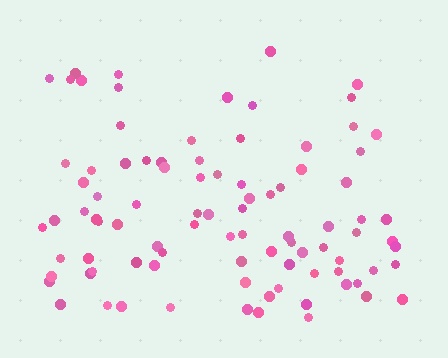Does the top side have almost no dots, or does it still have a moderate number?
Still a moderate number, just noticeably fewer than the bottom.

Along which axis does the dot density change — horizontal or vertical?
Vertical.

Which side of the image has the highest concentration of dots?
The bottom.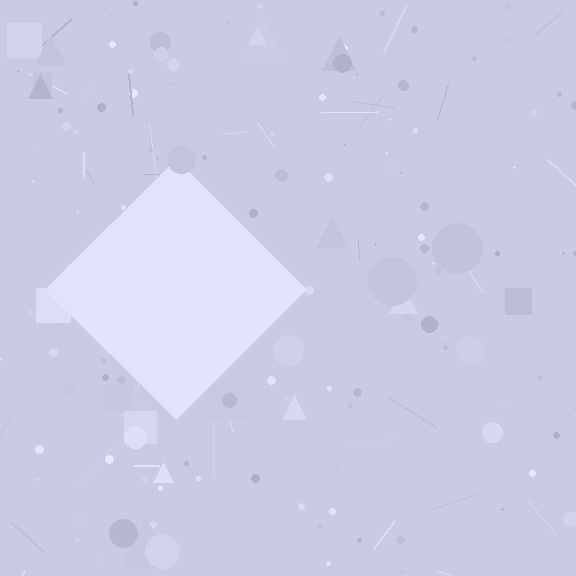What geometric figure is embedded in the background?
A diamond is embedded in the background.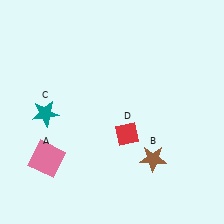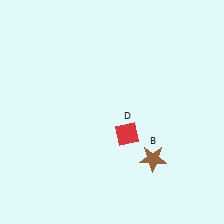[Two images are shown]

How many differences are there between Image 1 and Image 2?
There are 2 differences between the two images.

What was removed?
The teal star (C), the pink square (A) were removed in Image 2.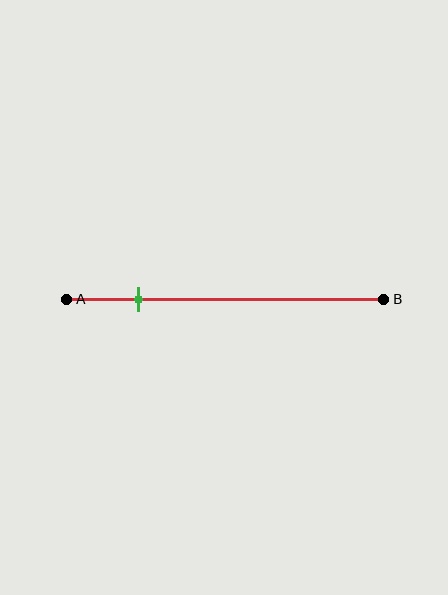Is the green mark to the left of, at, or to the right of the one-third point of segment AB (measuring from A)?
The green mark is to the left of the one-third point of segment AB.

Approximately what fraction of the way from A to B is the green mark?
The green mark is approximately 25% of the way from A to B.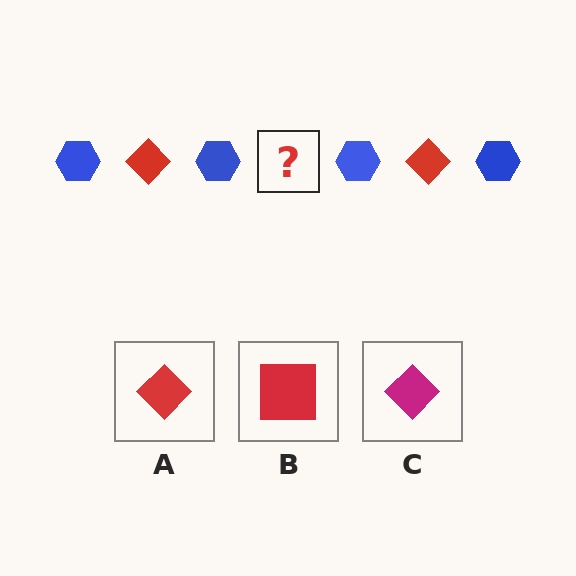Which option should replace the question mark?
Option A.